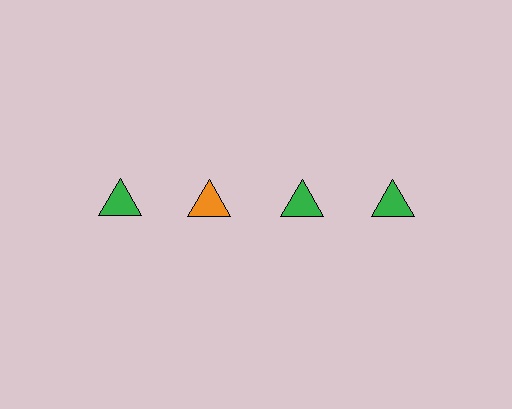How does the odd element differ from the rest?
It has a different color: orange instead of green.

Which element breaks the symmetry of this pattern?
The orange triangle in the top row, second from left column breaks the symmetry. All other shapes are green triangles.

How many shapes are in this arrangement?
There are 4 shapes arranged in a grid pattern.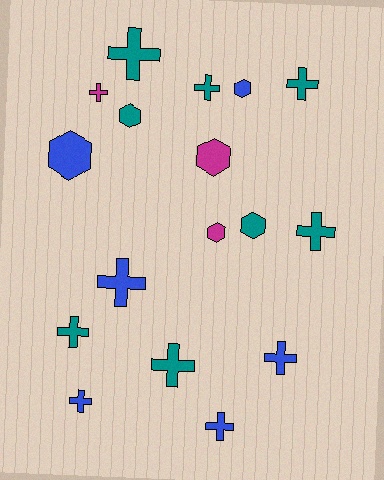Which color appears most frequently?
Teal, with 8 objects.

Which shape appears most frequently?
Cross, with 11 objects.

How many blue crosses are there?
There are 4 blue crosses.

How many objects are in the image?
There are 17 objects.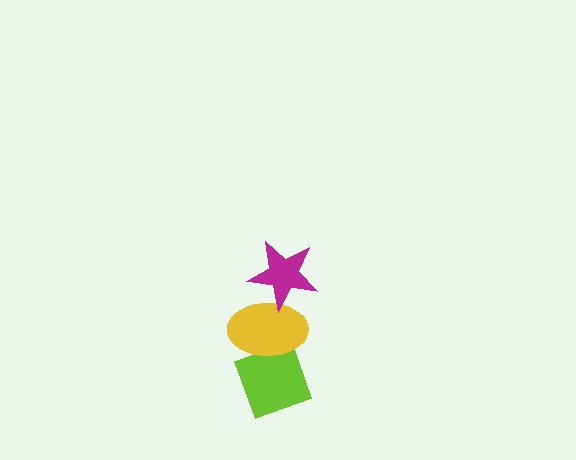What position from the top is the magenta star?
The magenta star is 1st from the top.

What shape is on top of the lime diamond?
The yellow ellipse is on top of the lime diamond.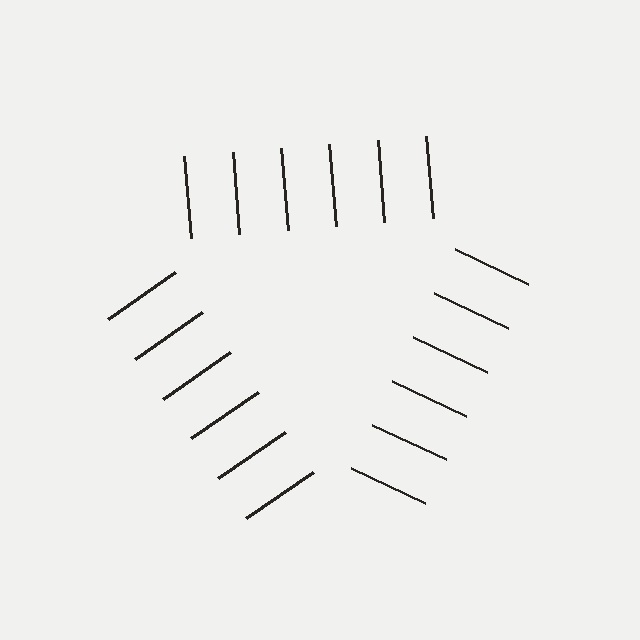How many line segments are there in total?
18 — 6 along each of the 3 edges.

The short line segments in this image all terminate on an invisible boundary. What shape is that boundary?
An illusory triangle — the line segments terminate on its edges but no continuous stroke is drawn.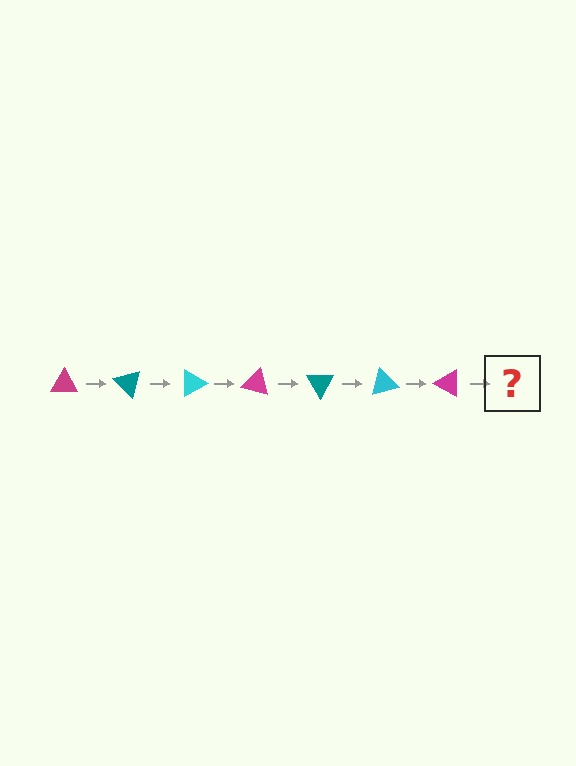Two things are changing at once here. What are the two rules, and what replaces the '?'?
The two rules are that it rotates 45 degrees each step and the color cycles through magenta, teal, and cyan. The '?' should be a teal triangle, rotated 315 degrees from the start.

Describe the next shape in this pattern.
It should be a teal triangle, rotated 315 degrees from the start.